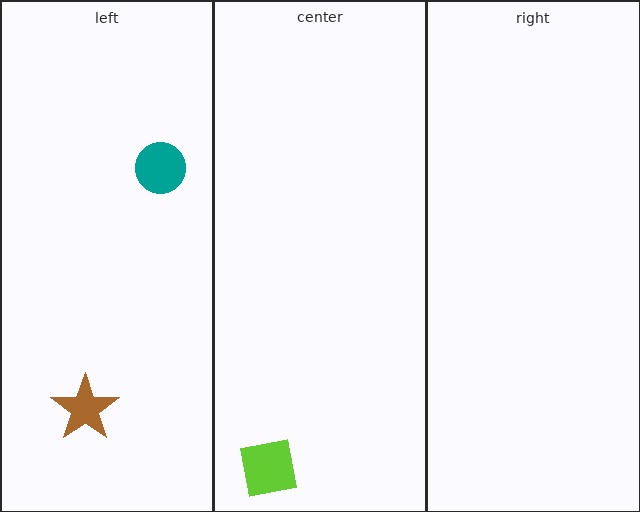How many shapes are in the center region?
1.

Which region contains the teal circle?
The left region.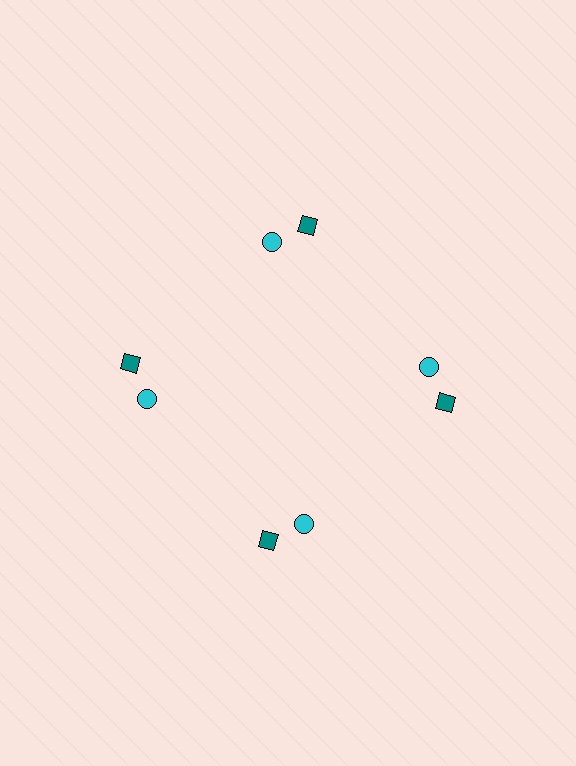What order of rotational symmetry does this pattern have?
This pattern has 4-fold rotational symmetry.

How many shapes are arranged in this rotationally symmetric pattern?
There are 8 shapes, arranged in 4 groups of 2.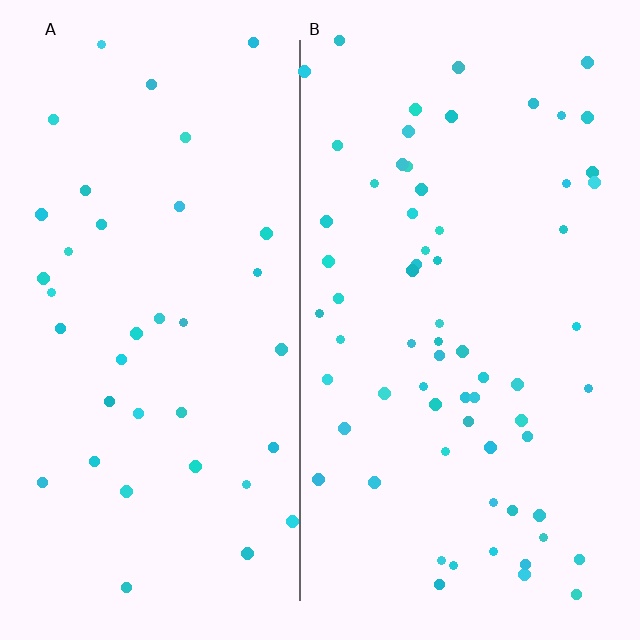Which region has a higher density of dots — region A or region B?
B (the right).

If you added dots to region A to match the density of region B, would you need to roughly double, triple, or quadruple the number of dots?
Approximately double.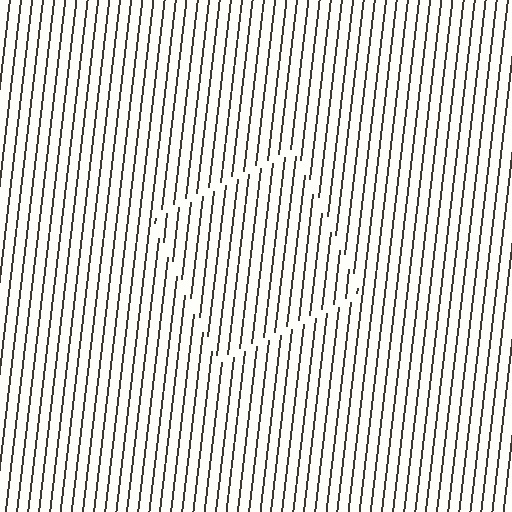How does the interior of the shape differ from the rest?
The interior of the shape contains the same grating, shifted by half a period — the contour is defined by the phase discontinuity where line-ends from the inner and outer gratings abut.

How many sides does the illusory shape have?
4 sides — the line-ends trace a square.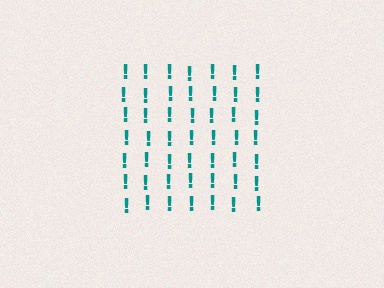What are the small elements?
The small elements are exclamation marks.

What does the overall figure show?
The overall figure shows a square.